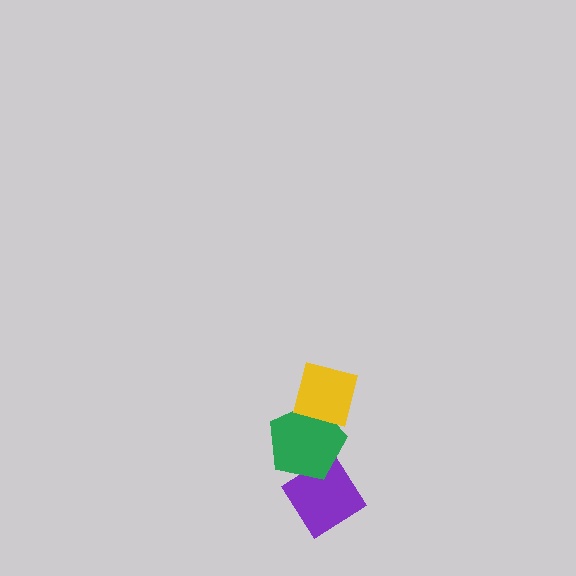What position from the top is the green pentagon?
The green pentagon is 2nd from the top.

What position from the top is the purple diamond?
The purple diamond is 3rd from the top.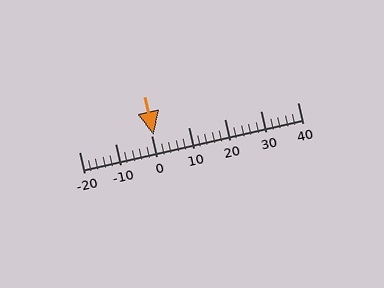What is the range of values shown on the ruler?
The ruler shows values from -20 to 40.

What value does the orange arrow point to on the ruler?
The orange arrow points to approximately 0.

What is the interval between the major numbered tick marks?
The major tick marks are spaced 10 units apart.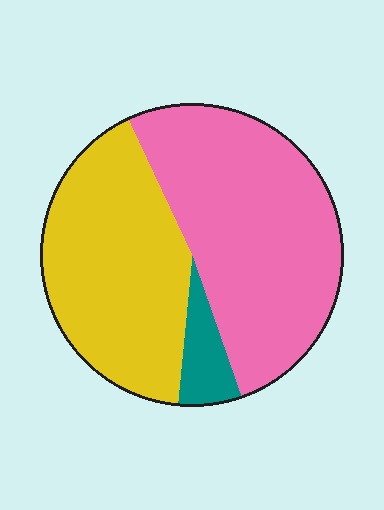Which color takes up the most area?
Pink, at roughly 50%.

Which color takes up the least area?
Teal, at roughly 5%.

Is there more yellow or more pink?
Pink.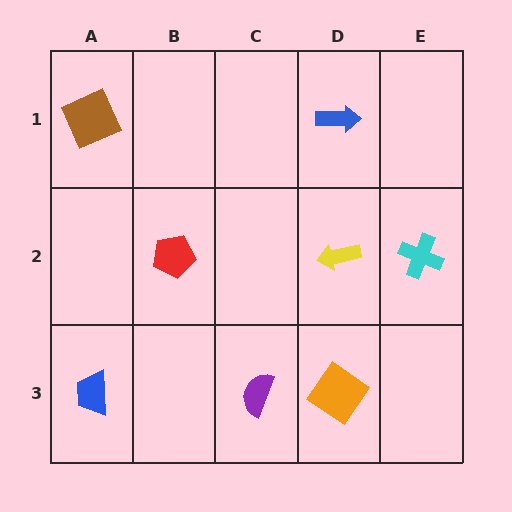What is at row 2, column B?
A red pentagon.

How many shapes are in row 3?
3 shapes.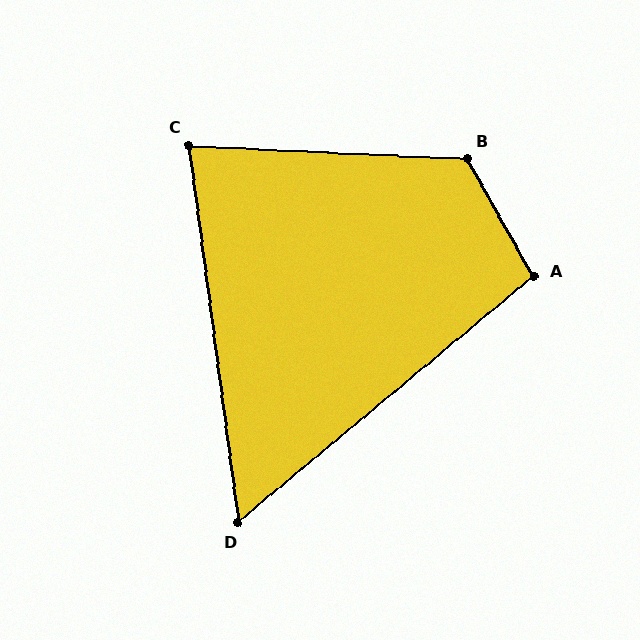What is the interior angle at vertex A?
Approximately 100 degrees (obtuse).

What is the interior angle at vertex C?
Approximately 80 degrees (acute).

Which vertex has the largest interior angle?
B, at approximately 122 degrees.